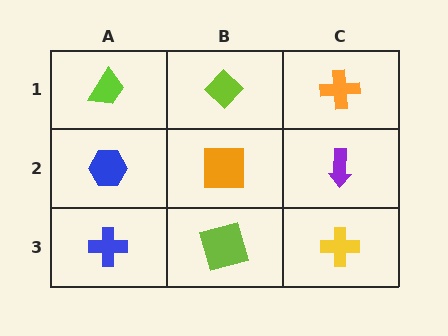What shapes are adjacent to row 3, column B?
An orange square (row 2, column B), a blue cross (row 3, column A), a yellow cross (row 3, column C).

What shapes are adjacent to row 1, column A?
A blue hexagon (row 2, column A), a lime diamond (row 1, column B).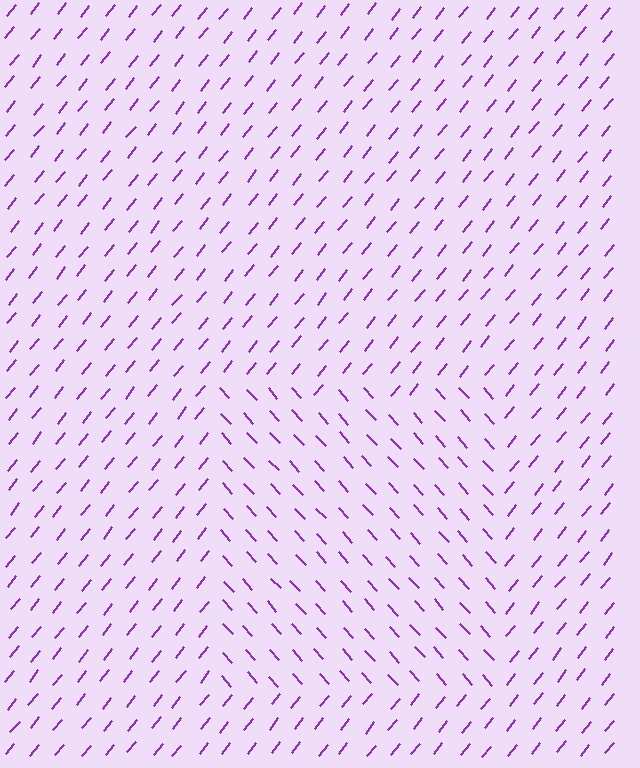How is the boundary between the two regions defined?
The boundary is defined purely by a change in line orientation (approximately 81 degrees difference). All lines are the same color and thickness.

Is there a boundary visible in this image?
Yes, there is a texture boundary formed by a change in line orientation.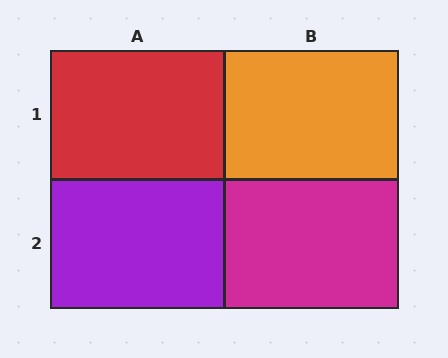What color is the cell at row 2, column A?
Purple.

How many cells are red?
1 cell is red.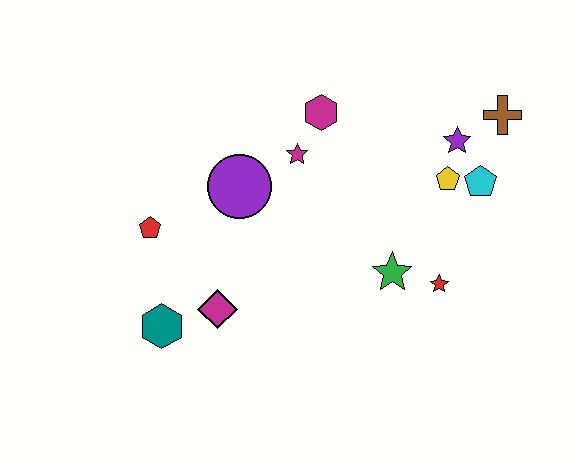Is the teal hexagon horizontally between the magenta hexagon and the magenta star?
No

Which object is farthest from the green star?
The red pentagon is farthest from the green star.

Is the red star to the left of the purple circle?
No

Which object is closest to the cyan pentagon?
The yellow pentagon is closest to the cyan pentagon.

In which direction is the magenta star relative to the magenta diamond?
The magenta star is above the magenta diamond.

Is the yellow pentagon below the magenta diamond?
No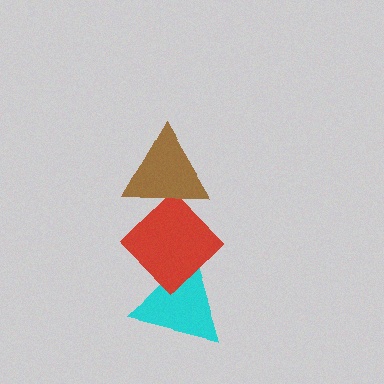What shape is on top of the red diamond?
The brown triangle is on top of the red diamond.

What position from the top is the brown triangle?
The brown triangle is 1st from the top.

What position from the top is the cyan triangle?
The cyan triangle is 3rd from the top.